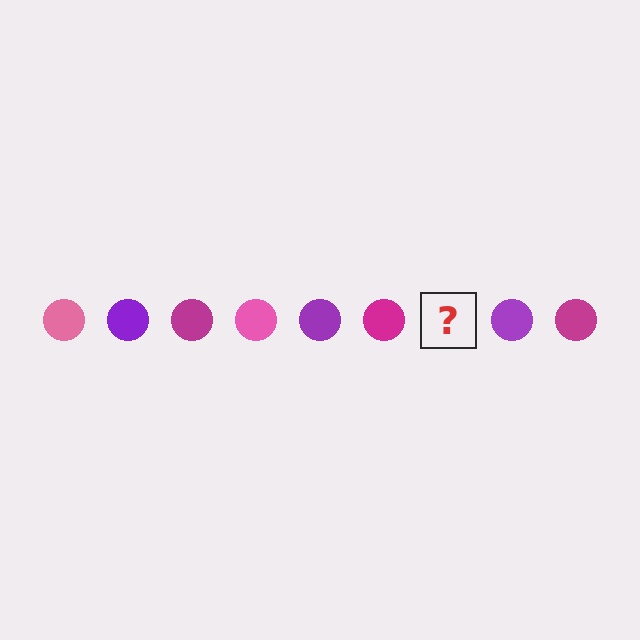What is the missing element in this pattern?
The missing element is a pink circle.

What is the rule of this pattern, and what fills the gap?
The rule is that the pattern cycles through pink, purple, magenta circles. The gap should be filled with a pink circle.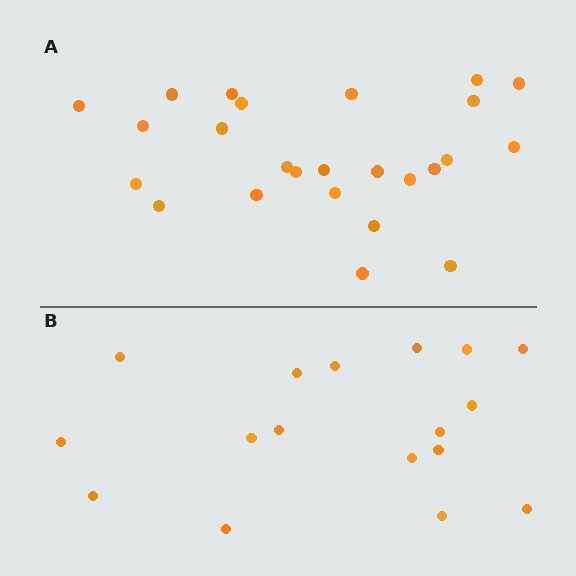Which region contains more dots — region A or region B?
Region A (the top region) has more dots.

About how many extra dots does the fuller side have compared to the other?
Region A has roughly 8 or so more dots than region B.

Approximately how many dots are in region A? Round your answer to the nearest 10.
About 20 dots. (The exact count is 25, which rounds to 20.)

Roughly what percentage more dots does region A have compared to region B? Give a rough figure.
About 45% more.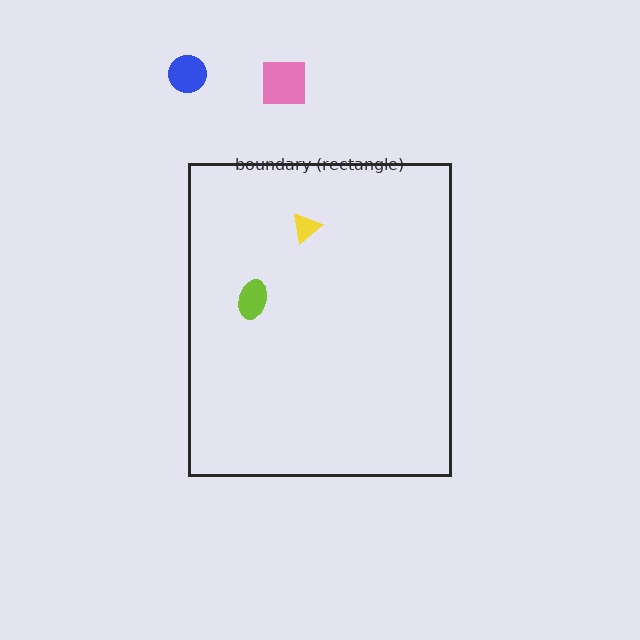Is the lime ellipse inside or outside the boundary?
Inside.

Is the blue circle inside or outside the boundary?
Outside.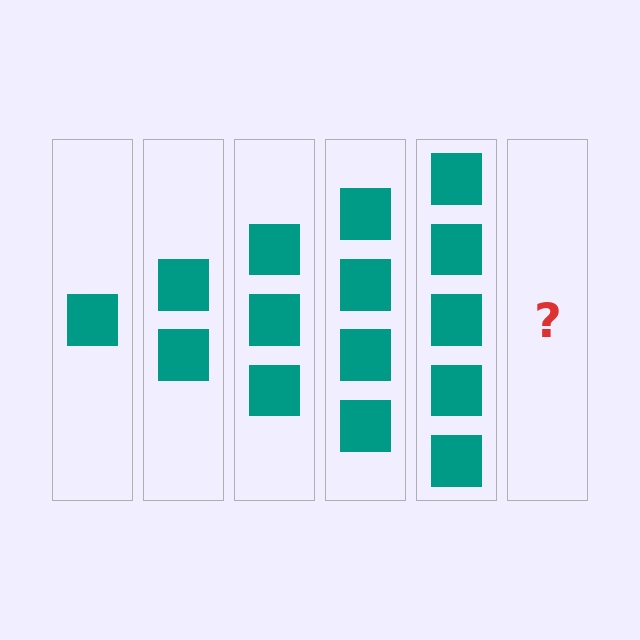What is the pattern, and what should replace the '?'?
The pattern is that each step adds one more square. The '?' should be 6 squares.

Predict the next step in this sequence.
The next step is 6 squares.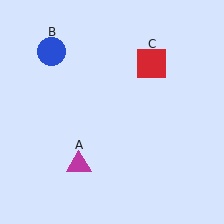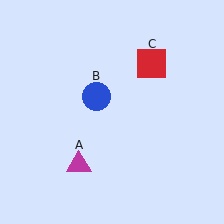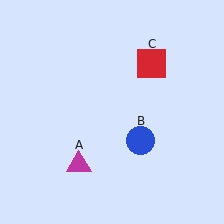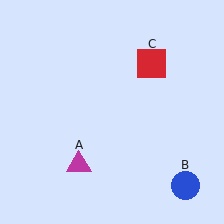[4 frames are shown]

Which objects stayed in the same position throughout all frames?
Magenta triangle (object A) and red square (object C) remained stationary.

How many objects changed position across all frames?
1 object changed position: blue circle (object B).